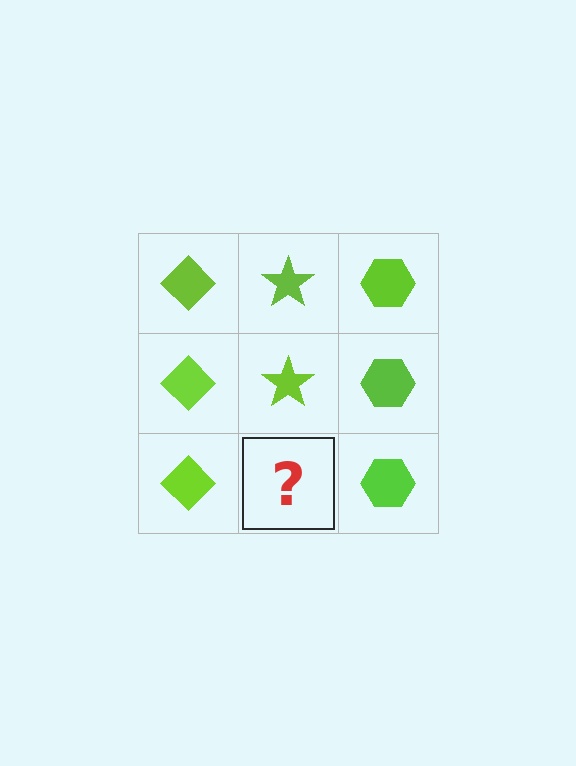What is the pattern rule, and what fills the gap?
The rule is that each column has a consistent shape. The gap should be filled with a lime star.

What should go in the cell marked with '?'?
The missing cell should contain a lime star.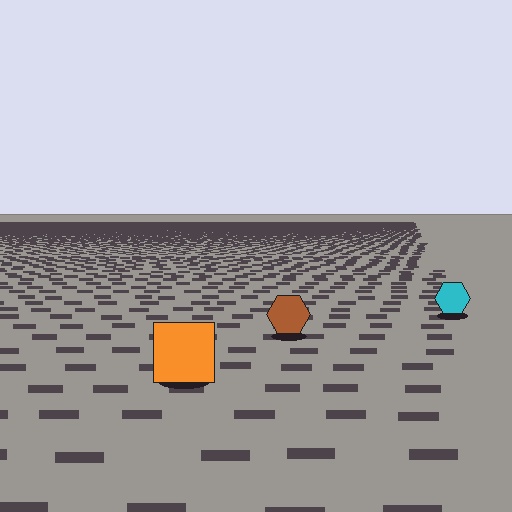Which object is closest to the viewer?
The orange square is closest. The texture marks near it are larger and more spread out.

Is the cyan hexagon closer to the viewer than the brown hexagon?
No. The brown hexagon is closer — you can tell from the texture gradient: the ground texture is coarser near it.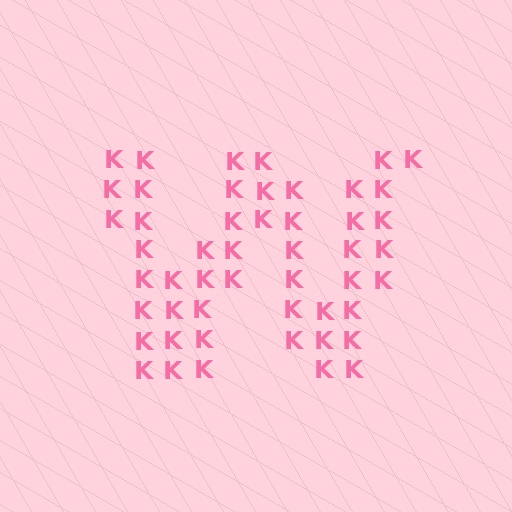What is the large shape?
The large shape is the letter W.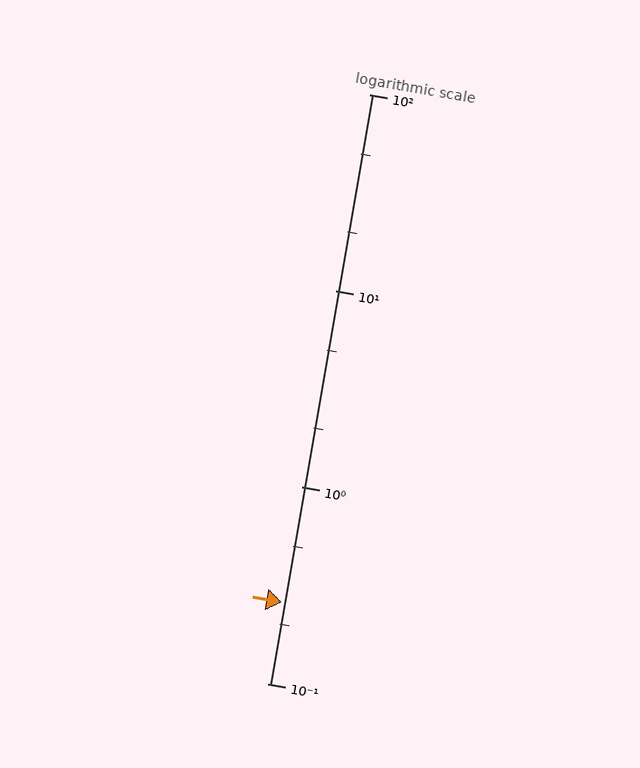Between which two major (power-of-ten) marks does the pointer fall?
The pointer is between 0.1 and 1.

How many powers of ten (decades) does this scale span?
The scale spans 3 decades, from 0.1 to 100.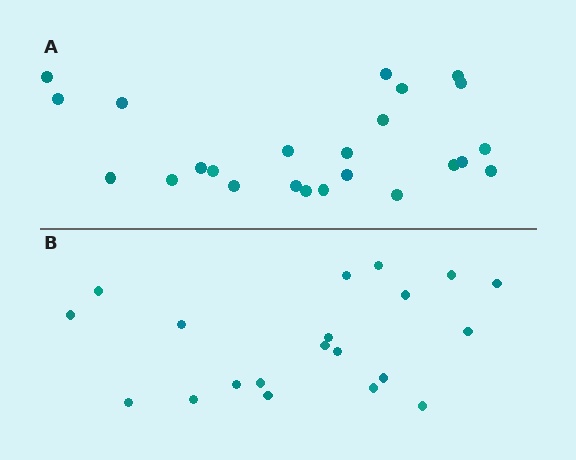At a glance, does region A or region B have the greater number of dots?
Region A (the top region) has more dots.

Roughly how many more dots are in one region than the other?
Region A has about 4 more dots than region B.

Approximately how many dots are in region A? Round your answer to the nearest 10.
About 20 dots. (The exact count is 24, which rounds to 20.)